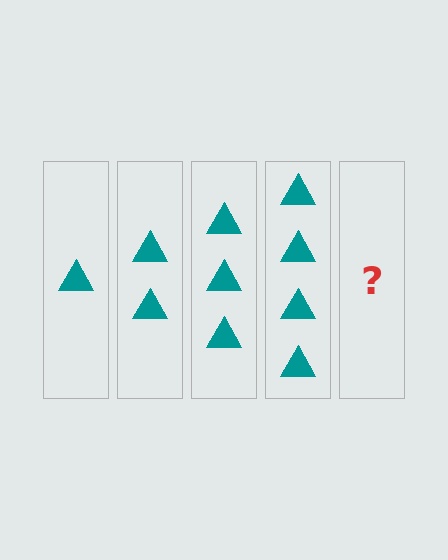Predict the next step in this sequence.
The next step is 5 triangles.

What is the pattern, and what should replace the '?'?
The pattern is that each step adds one more triangle. The '?' should be 5 triangles.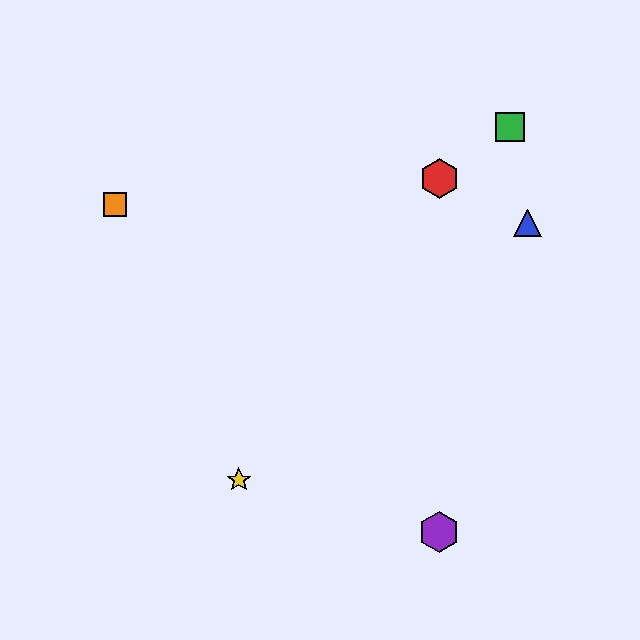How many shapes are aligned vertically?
2 shapes (the red hexagon, the purple hexagon) are aligned vertically.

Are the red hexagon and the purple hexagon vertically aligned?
Yes, both are at x≈439.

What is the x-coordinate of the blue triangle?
The blue triangle is at x≈528.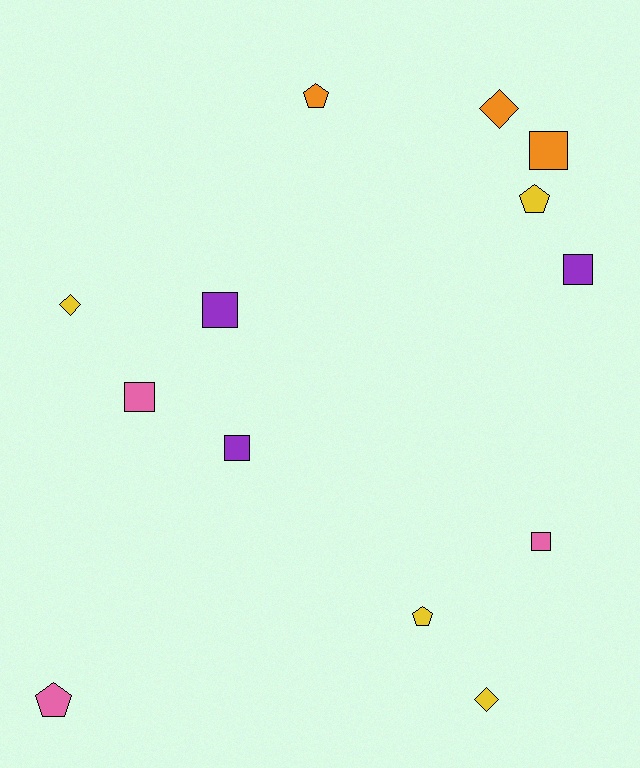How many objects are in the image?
There are 13 objects.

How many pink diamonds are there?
There are no pink diamonds.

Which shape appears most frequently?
Square, with 6 objects.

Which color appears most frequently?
Yellow, with 4 objects.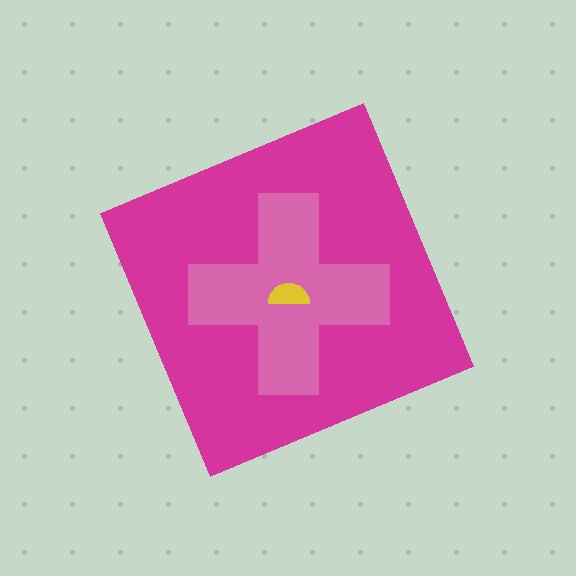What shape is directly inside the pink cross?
The yellow semicircle.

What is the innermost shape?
The yellow semicircle.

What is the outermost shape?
The magenta diamond.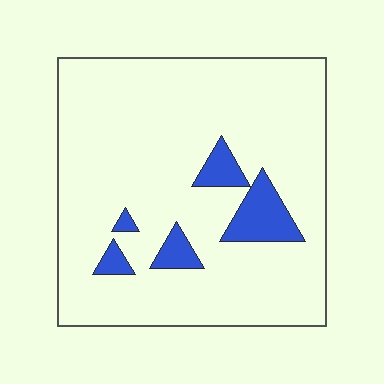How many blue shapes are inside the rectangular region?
5.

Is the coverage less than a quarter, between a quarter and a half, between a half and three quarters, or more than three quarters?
Less than a quarter.